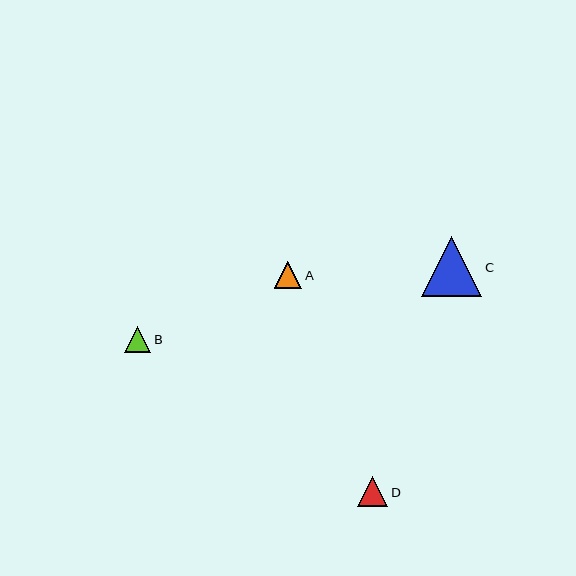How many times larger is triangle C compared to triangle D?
Triangle C is approximately 2.0 times the size of triangle D.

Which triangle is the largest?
Triangle C is the largest with a size of approximately 60 pixels.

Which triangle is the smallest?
Triangle B is the smallest with a size of approximately 26 pixels.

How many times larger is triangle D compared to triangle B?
Triangle D is approximately 1.2 times the size of triangle B.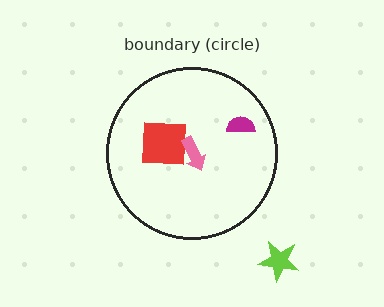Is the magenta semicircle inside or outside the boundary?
Inside.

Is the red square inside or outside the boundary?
Inside.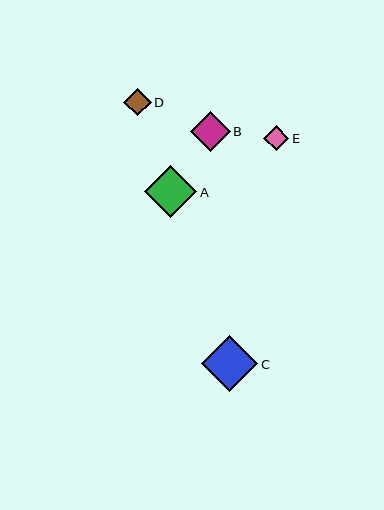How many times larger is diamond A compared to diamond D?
Diamond A is approximately 1.9 times the size of diamond D.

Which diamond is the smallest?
Diamond E is the smallest with a size of approximately 26 pixels.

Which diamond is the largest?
Diamond C is the largest with a size of approximately 56 pixels.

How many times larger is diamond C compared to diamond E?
Diamond C is approximately 2.2 times the size of diamond E.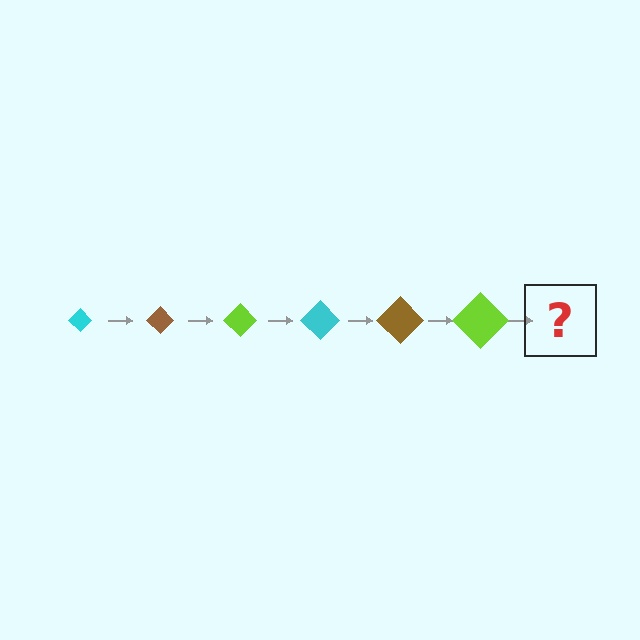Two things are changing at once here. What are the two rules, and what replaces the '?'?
The two rules are that the diamond grows larger each step and the color cycles through cyan, brown, and lime. The '?' should be a cyan diamond, larger than the previous one.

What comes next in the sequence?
The next element should be a cyan diamond, larger than the previous one.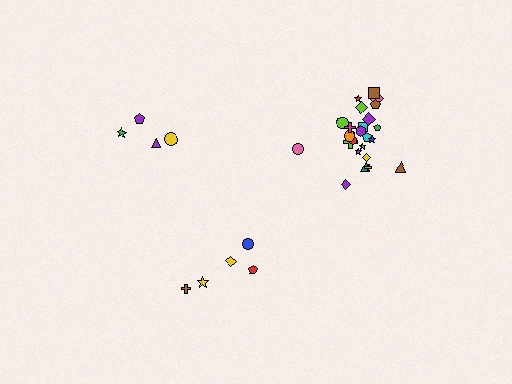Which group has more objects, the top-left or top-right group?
The top-right group.